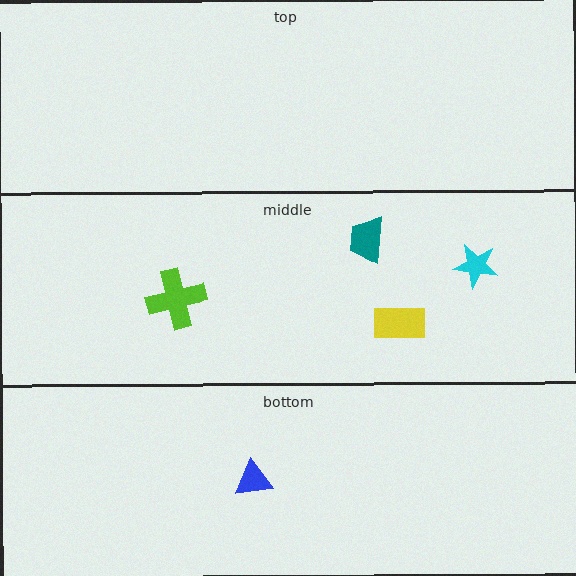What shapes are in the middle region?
The yellow rectangle, the lime cross, the cyan star, the teal trapezoid.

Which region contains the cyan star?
The middle region.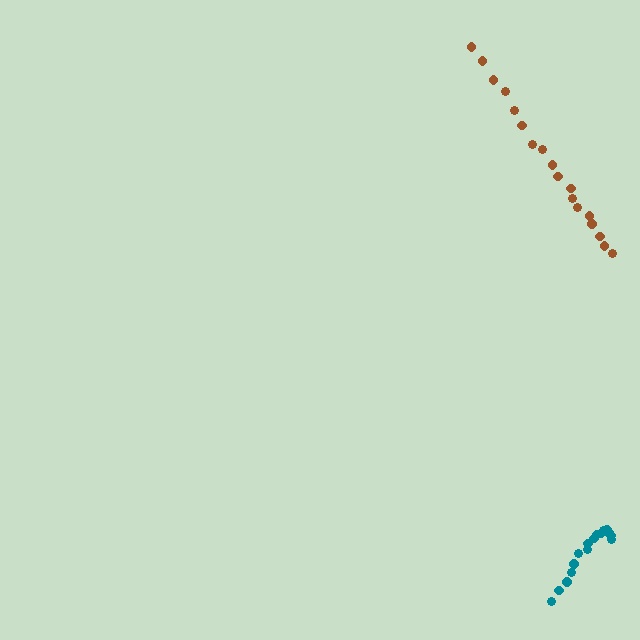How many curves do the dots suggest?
There are 2 distinct paths.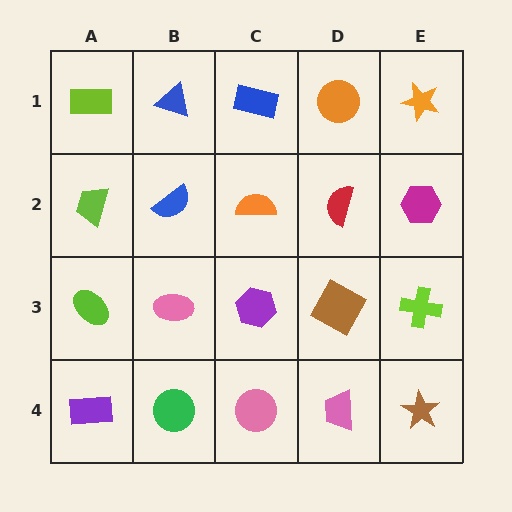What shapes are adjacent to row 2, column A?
A lime rectangle (row 1, column A), a lime ellipse (row 3, column A), a blue semicircle (row 2, column B).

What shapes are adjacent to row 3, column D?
A red semicircle (row 2, column D), a pink trapezoid (row 4, column D), a purple hexagon (row 3, column C), a lime cross (row 3, column E).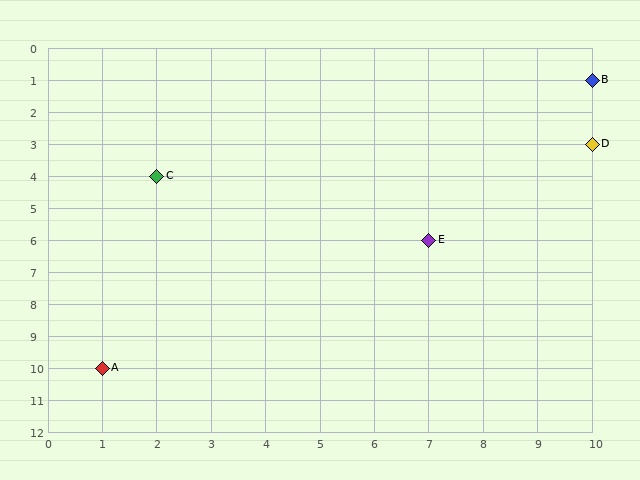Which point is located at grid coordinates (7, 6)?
Point E is at (7, 6).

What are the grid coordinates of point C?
Point C is at grid coordinates (2, 4).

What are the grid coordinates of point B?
Point B is at grid coordinates (10, 1).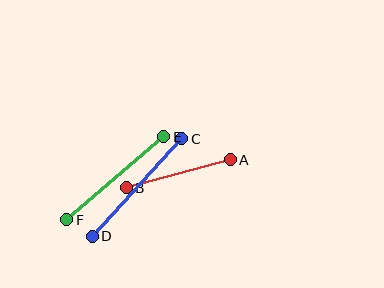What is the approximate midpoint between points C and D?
The midpoint is at approximately (137, 188) pixels.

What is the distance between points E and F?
The distance is approximately 128 pixels.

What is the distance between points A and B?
The distance is approximately 108 pixels.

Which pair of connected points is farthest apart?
Points C and D are farthest apart.